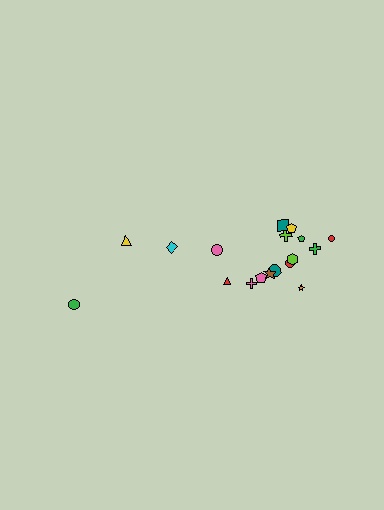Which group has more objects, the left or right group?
The right group.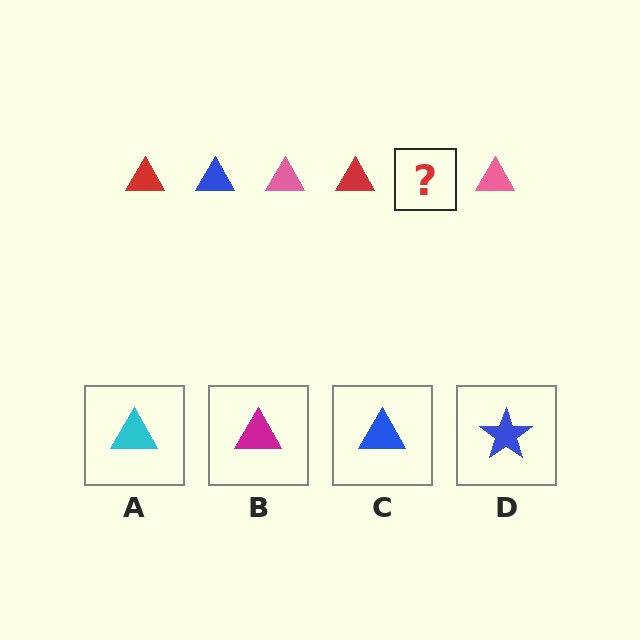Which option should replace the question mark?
Option C.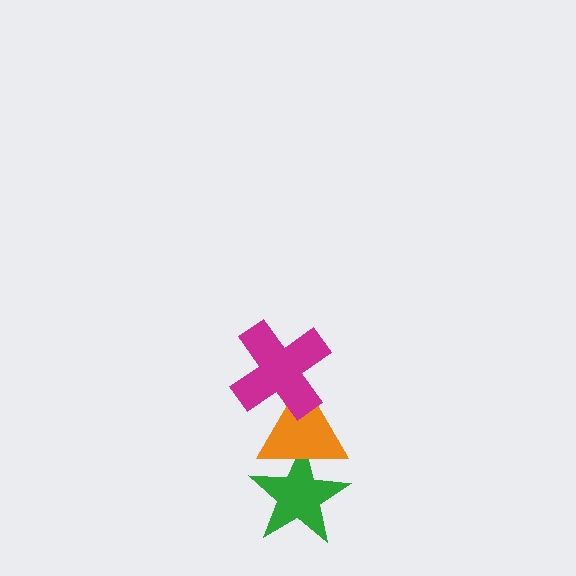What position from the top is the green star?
The green star is 3rd from the top.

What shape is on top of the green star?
The orange triangle is on top of the green star.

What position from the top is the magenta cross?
The magenta cross is 1st from the top.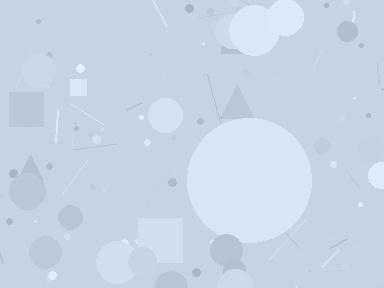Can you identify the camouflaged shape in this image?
The camouflaged shape is a circle.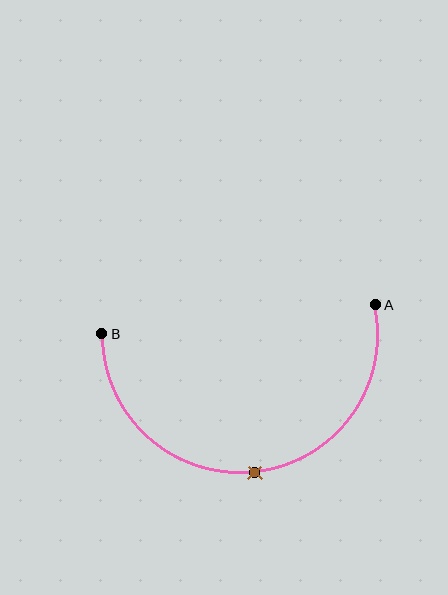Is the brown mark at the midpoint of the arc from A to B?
Yes. The brown mark lies on the arc at equal arc-length from both A and B — it is the arc midpoint.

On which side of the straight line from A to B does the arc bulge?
The arc bulges below the straight line connecting A and B.